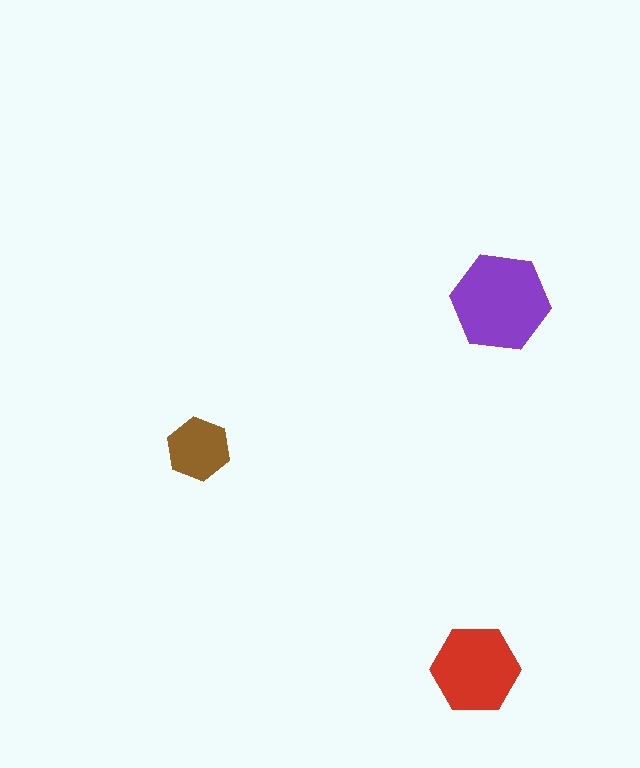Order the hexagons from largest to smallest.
the purple one, the red one, the brown one.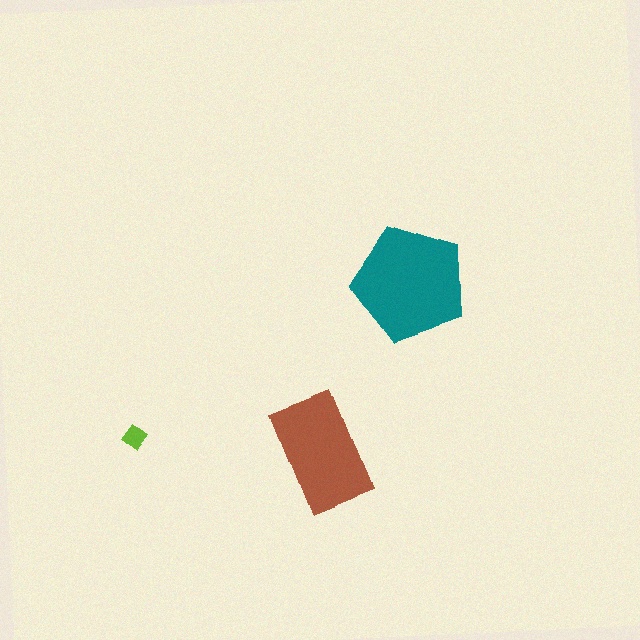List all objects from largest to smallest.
The teal pentagon, the brown rectangle, the lime diamond.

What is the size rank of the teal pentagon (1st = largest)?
1st.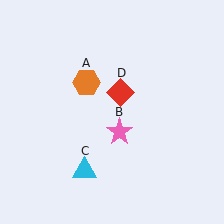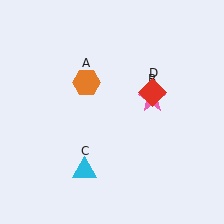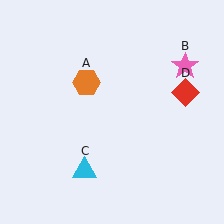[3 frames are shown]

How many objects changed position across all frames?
2 objects changed position: pink star (object B), red diamond (object D).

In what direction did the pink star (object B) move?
The pink star (object B) moved up and to the right.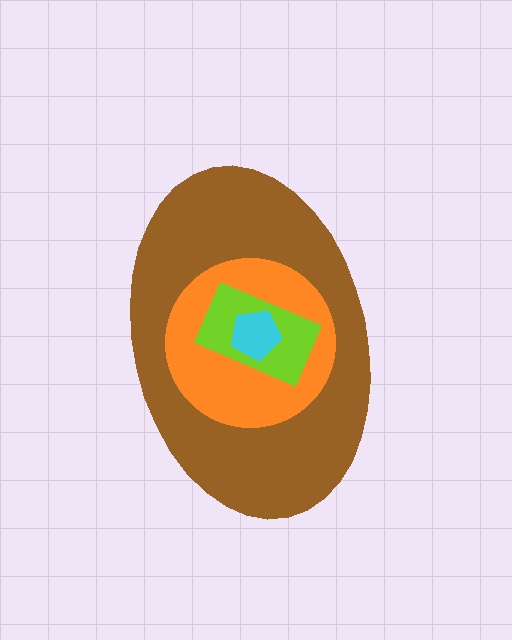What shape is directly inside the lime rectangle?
The cyan pentagon.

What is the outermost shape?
The brown ellipse.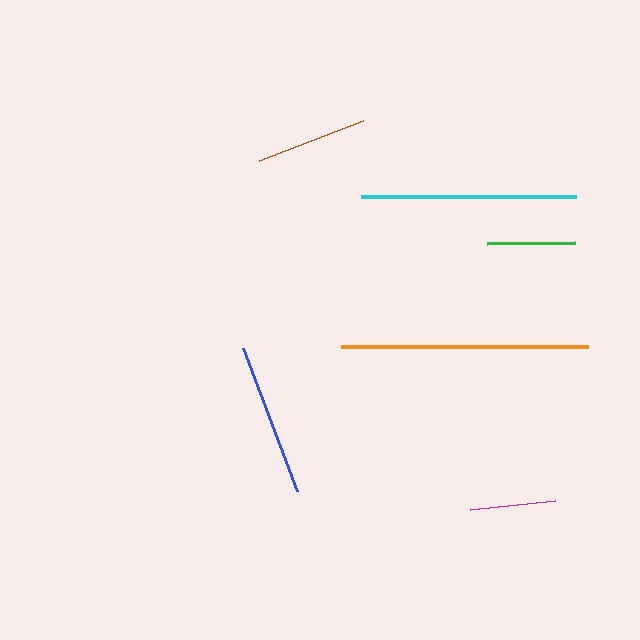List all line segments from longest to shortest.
From longest to shortest: orange, cyan, blue, brown, green, magenta.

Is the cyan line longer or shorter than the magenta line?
The cyan line is longer than the magenta line.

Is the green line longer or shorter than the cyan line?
The cyan line is longer than the green line.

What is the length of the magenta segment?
The magenta segment is approximately 85 pixels long.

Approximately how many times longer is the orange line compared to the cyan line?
The orange line is approximately 1.1 times the length of the cyan line.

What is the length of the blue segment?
The blue segment is approximately 154 pixels long.